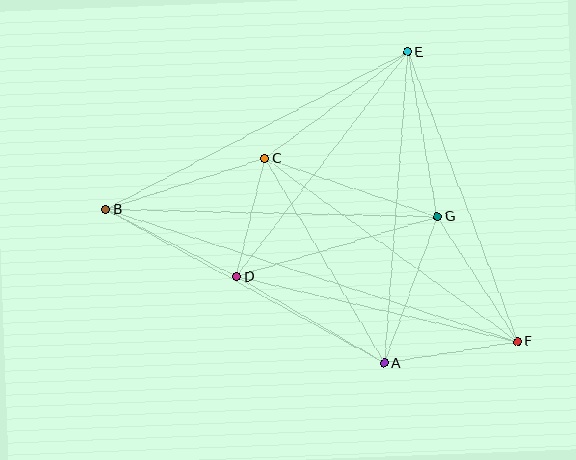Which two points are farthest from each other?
Points B and F are farthest from each other.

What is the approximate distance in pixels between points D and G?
The distance between D and G is approximately 210 pixels.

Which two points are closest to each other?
Points C and D are closest to each other.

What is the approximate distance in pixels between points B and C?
The distance between B and C is approximately 167 pixels.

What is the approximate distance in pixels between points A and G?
The distance between A and G is approximately 156 pixels.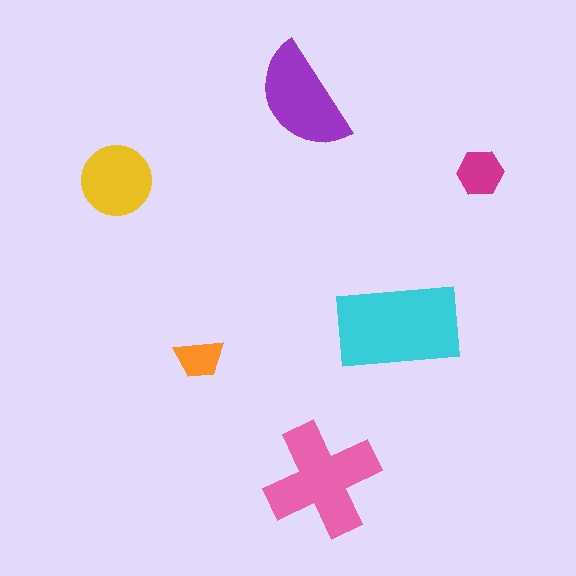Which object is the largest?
The cyan rectangle.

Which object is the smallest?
The orange trapezoid.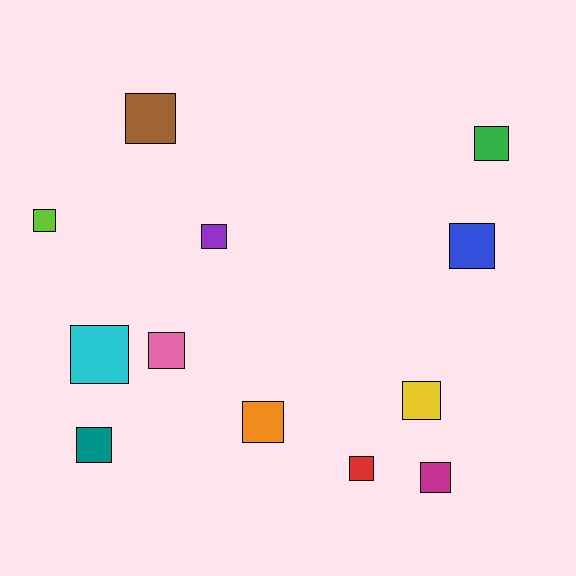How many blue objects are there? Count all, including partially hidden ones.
There is 1 blue object.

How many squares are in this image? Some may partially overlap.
There are 12 squares.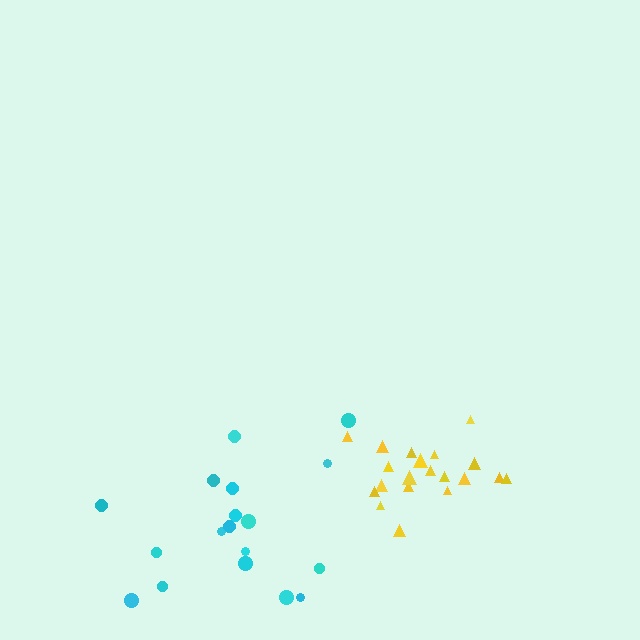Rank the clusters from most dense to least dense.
yellow, cyan.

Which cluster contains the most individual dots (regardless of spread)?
Yellow (20).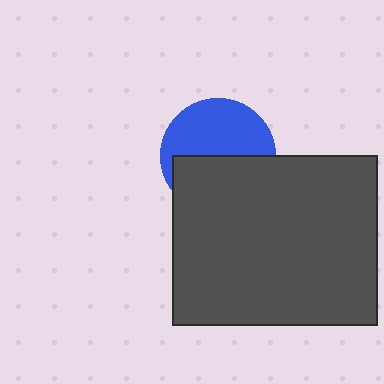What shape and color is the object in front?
The object in front is a dark gray rectangle.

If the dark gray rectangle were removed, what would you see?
You would see the complete blue circle.